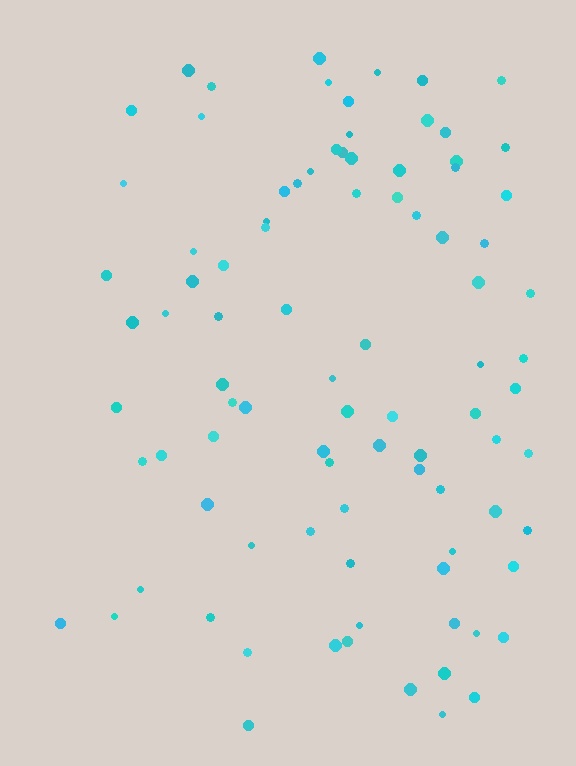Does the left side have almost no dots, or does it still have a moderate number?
Still a moderate number, just noticeably fewer than the right.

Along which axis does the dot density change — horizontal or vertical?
Horizontal.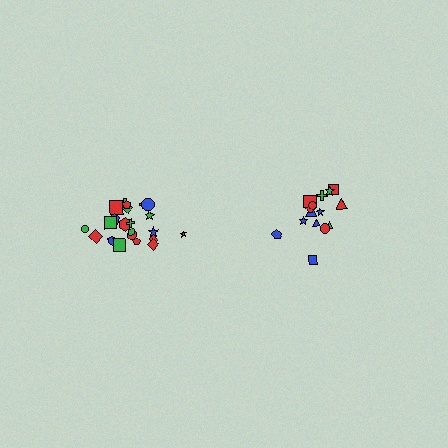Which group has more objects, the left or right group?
The left group.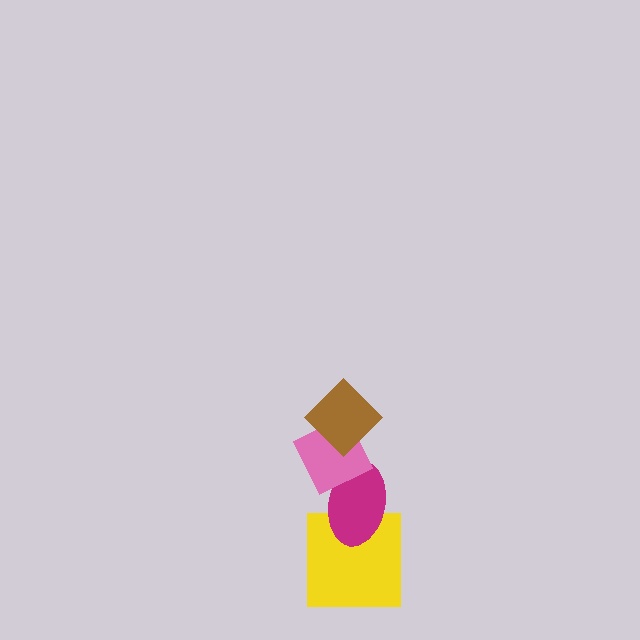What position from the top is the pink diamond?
The pink diamond is 2nd from the top.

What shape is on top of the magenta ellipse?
The pink diamond is on top of the magenta ellipse.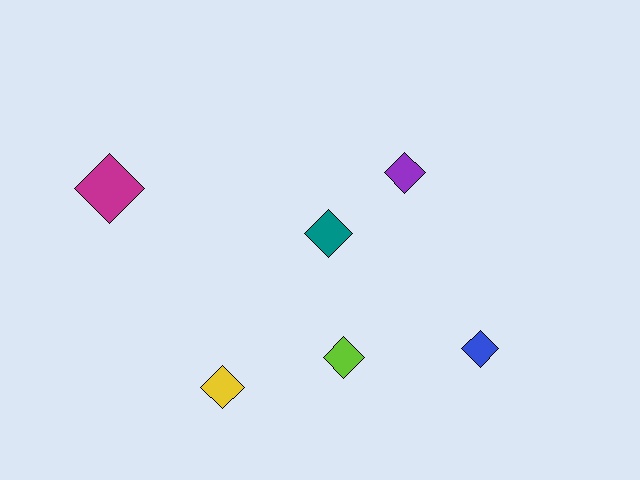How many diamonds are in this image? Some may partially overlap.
There are 6 diamonds.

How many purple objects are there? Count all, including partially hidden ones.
There is 1 purple object.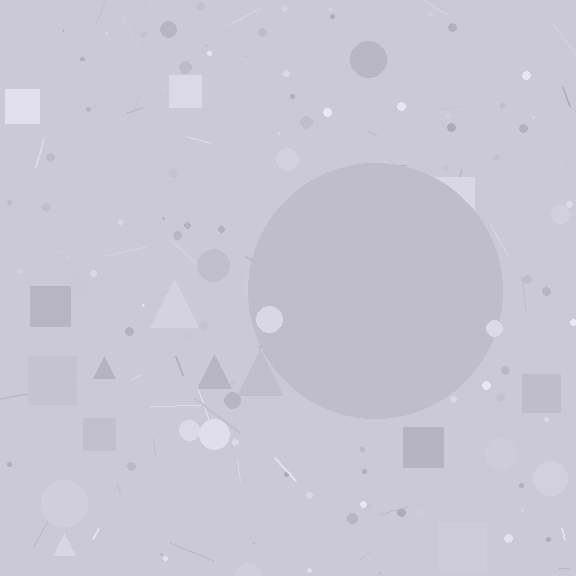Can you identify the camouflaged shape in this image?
The camouflaged shape is a circle.